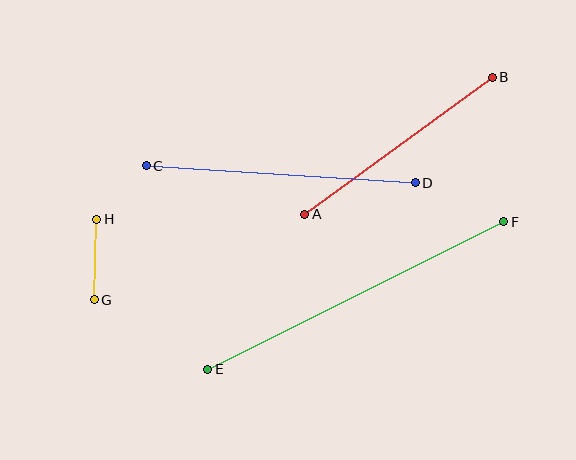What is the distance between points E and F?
The distance is approximately 331 pixels.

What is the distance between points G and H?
The distance is approximately 80 pixels.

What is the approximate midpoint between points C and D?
The midpoint is at approximately (281, 174) pixels.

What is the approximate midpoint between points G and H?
The midpoint is at approximately (95, 260) pixels.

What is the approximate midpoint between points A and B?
The midpoint is at approximately (398, 146) pixels.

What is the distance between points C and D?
The distance is approximately 269 pixels.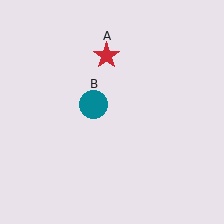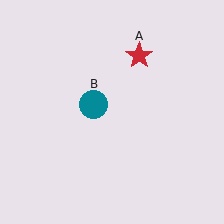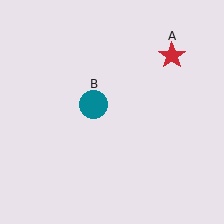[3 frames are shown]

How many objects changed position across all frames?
1 object changed position: red star (object A).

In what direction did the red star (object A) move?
The red star (object A) moved right.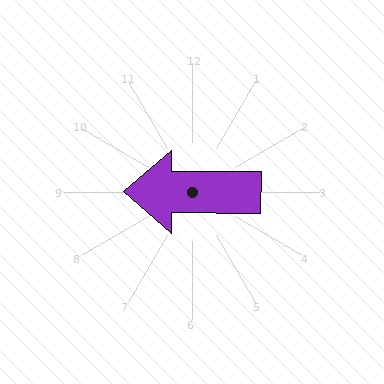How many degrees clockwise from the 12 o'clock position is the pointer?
Approximately 270 degrees.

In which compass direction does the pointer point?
West.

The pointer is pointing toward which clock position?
Roughly 9 o'clock.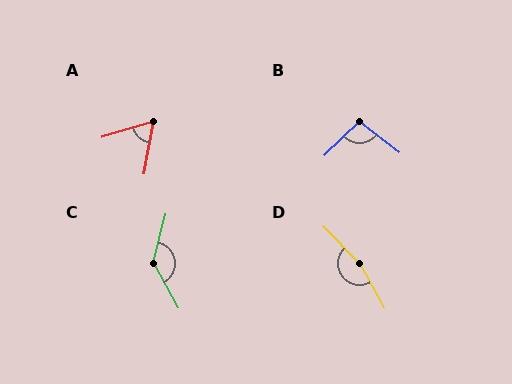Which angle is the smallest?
A, at approximately 63 degrees.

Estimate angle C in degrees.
Approximately 137 degrees.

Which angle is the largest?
D, at approximately 165 degrees.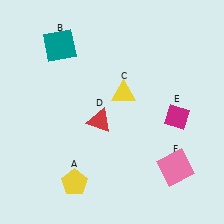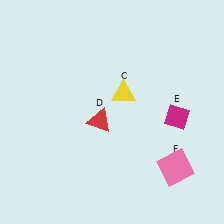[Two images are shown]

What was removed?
The teal square (B), the yellow pentagon (A) were removed in Image 2.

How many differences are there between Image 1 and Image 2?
There are 2 differences between the two images.